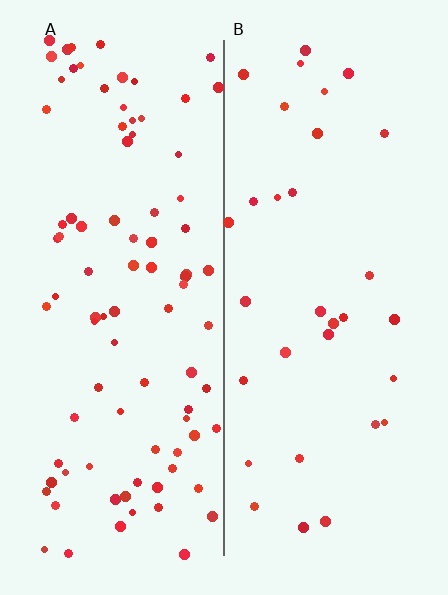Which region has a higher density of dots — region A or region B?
A (the left).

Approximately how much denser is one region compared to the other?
Approximately 2.8× — region A over region B.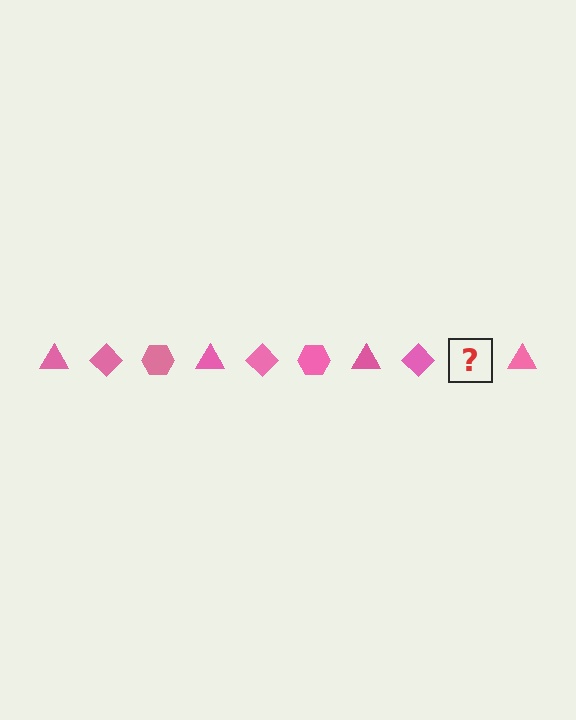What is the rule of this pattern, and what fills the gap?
The rule is that the pattern cycles through triangle, diamond, hexagon shapes in pink. The gap should be filled with a pink hexagon.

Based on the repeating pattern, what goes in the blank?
The blank should be a pink hexagon.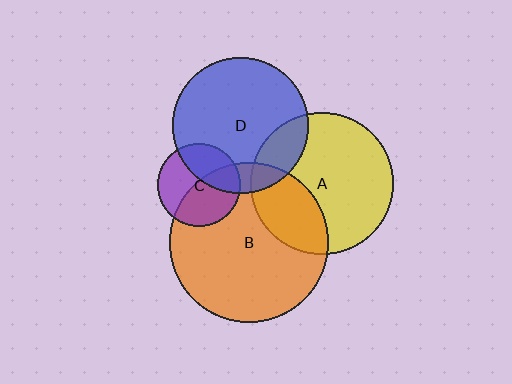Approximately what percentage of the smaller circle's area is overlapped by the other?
Approximately 30%.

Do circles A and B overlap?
Yes.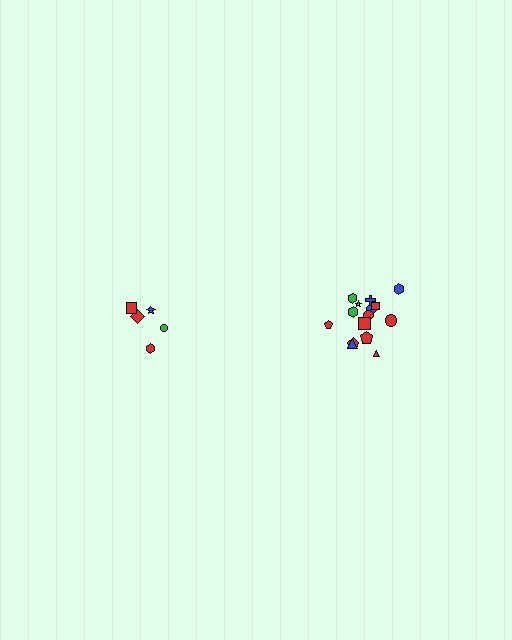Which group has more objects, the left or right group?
The right group.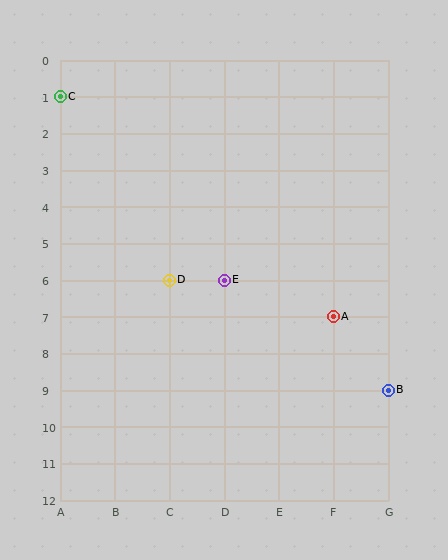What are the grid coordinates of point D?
Point D is at grid coordinates (C, 6).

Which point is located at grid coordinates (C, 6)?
Point D is at (C, 6).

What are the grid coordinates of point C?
Point C is at grid coordinates (A, 1).